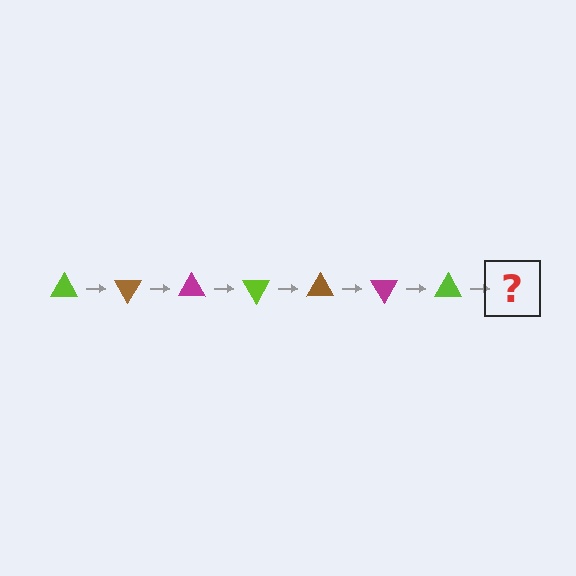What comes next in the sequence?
The next element should be a brown triangle, rotated 420 degrees from the start.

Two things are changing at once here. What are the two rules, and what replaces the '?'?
The two rules are that it rotates 60 degrees each step and the color cycles through lime, brown, and magenta. The '?' should be a brown triangle, rotated 420 degrees from the start.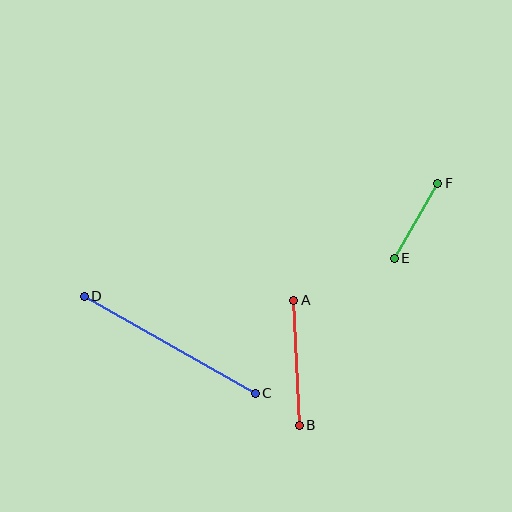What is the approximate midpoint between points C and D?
The midpoint is at approximately (170, 345) pixels.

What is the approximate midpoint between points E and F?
The midpoint is at approximately (416, 221) pixels.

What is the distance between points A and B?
The distance is approximately 125 pixels.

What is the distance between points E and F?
The distance is approximately 87 pixels.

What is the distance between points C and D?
The distance is approximately 197 pixels.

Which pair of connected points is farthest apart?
Points C and D are farthest apart.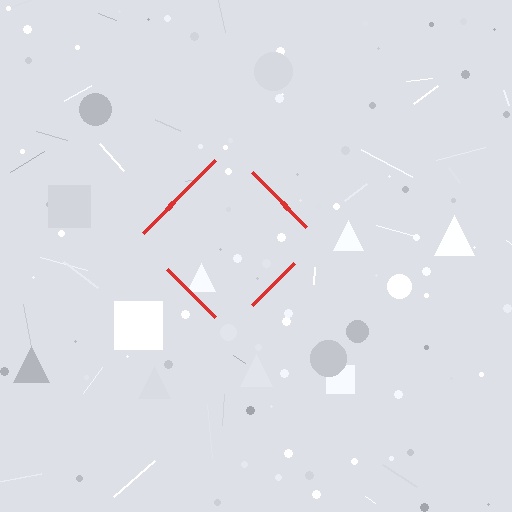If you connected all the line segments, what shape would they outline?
They would outline a diamond.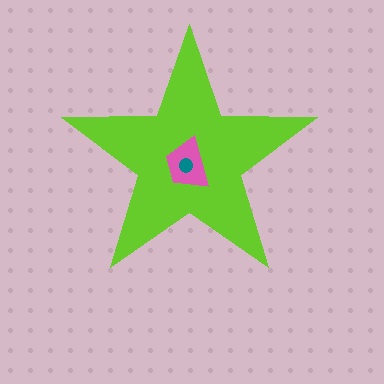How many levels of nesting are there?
3.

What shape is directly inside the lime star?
The pink trapezoid.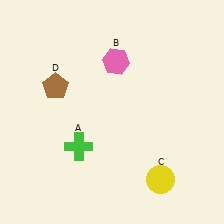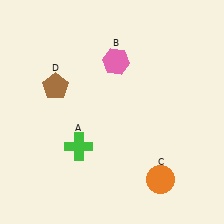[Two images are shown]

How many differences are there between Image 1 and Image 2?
There is 1 difference between the two images.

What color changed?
The circle (C) changed from yellow in Image 1 to orange in Image 2.